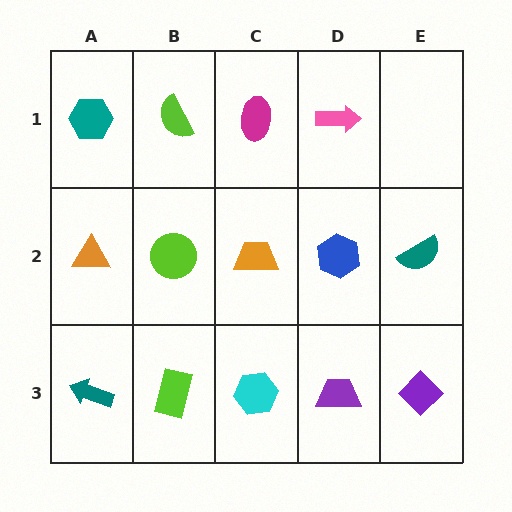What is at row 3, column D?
A purple trapezoid.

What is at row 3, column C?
A cyan hexagon.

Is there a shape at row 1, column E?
No, that cell is empty.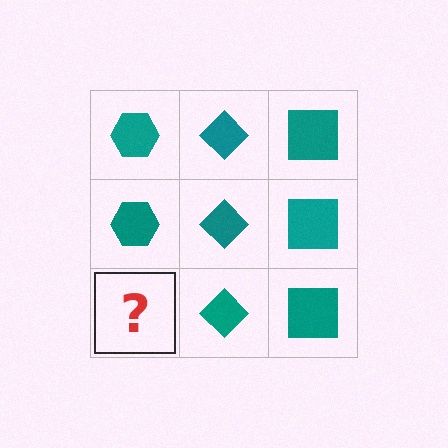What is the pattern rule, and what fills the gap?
The rule is that each column has a consistent shape. The gap should be filled with a teal hexagon.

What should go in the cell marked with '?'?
The missing cell should contain a teal hexagon.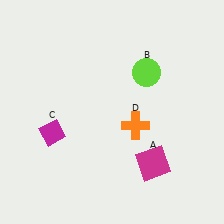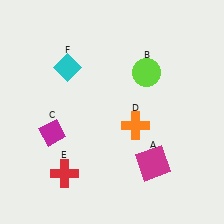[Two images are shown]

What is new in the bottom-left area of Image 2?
A red cross (E) was added in the bottom-left area of Image 2.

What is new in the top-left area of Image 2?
A cyan diamond (F) was added in the top-left area of Image 2.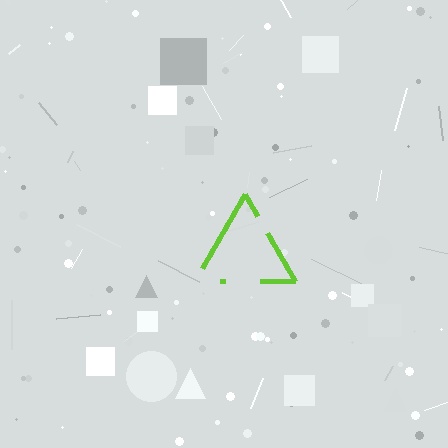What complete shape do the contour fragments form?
The contour fragments form a triangle.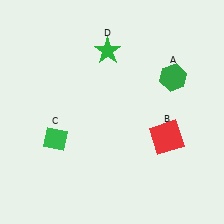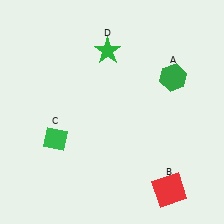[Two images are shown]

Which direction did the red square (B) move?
The red square (B) moved down.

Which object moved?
The red square (B) moved down.